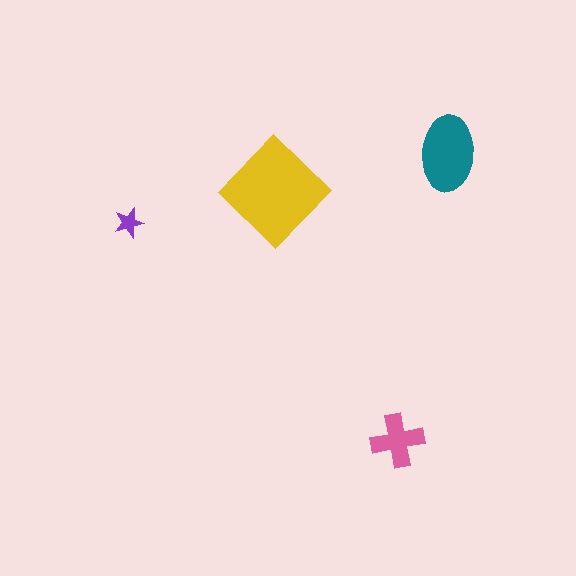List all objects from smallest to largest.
The purple star, the pink cross, the teal ellipse, the yellow diamond.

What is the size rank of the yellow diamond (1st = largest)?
1st.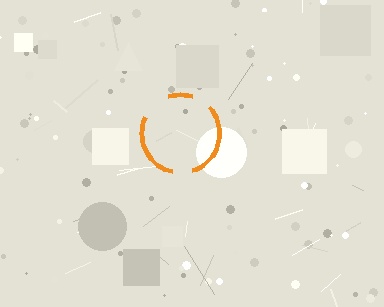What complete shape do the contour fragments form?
The contour fragments form a circle.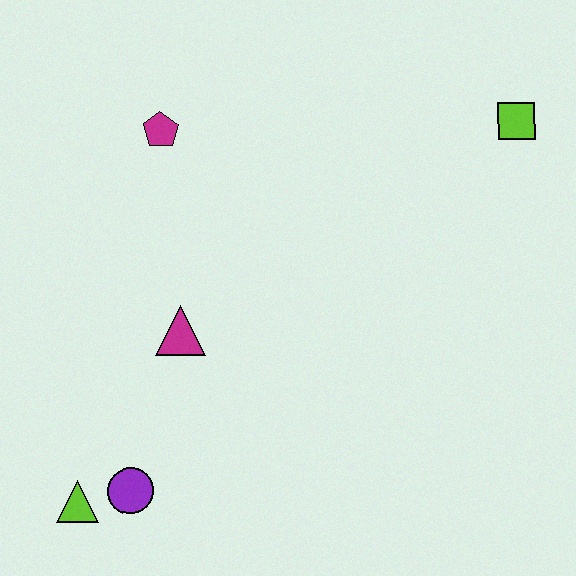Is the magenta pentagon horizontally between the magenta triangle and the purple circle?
Yes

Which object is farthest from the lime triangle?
The lime square is farthest from the lime triangle.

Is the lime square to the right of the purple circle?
Yes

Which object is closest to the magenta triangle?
The purple circle is closest to the magenta triangle.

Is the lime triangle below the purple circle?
Yes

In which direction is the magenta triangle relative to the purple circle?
The magenta triangle is above the purple circle.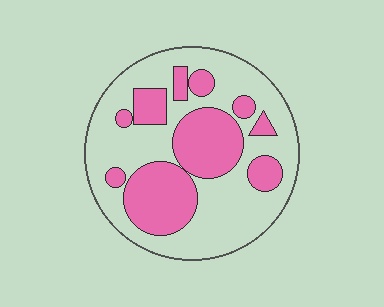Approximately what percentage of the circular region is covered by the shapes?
Approximately 35%.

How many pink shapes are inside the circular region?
10.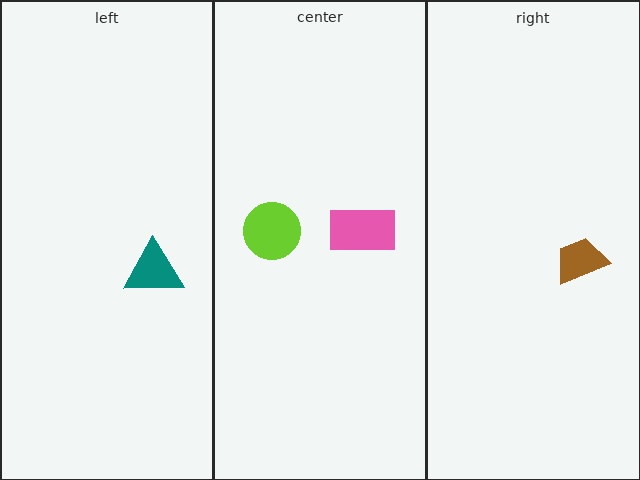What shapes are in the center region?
The pink rectangle, the lime circle.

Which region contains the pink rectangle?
The center region.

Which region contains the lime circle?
The center region.